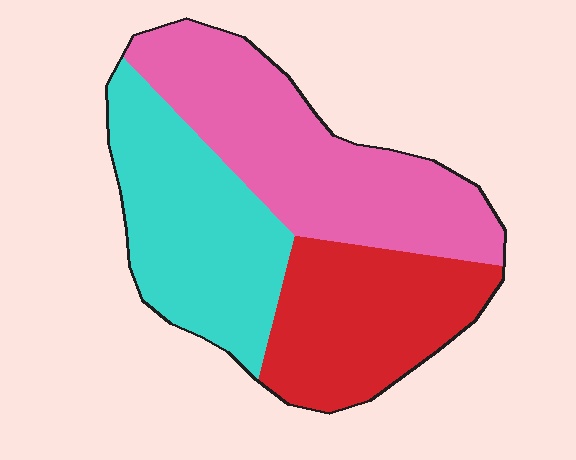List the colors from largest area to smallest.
From largest to smallest: pink, cyan, red.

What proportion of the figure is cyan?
Cyan takes up about one third (1/3) of the figure.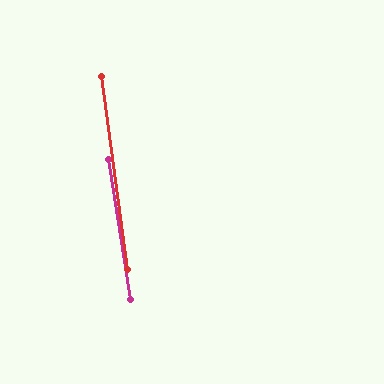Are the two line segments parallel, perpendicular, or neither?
Parallel — their directions differ by only 1.3°.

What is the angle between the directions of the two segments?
Approximately 1 degree.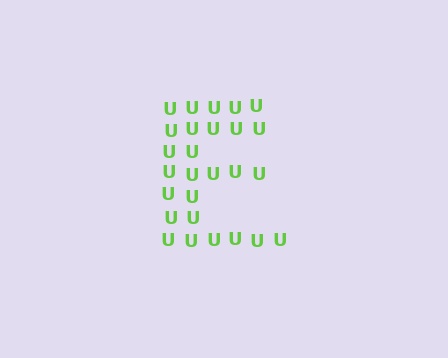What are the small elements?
The small elements are letter U's.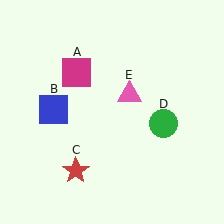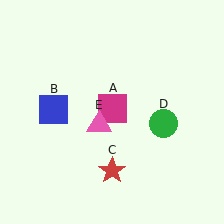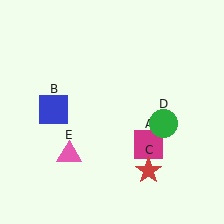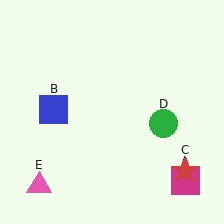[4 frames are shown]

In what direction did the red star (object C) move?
The red star (object C) moved right.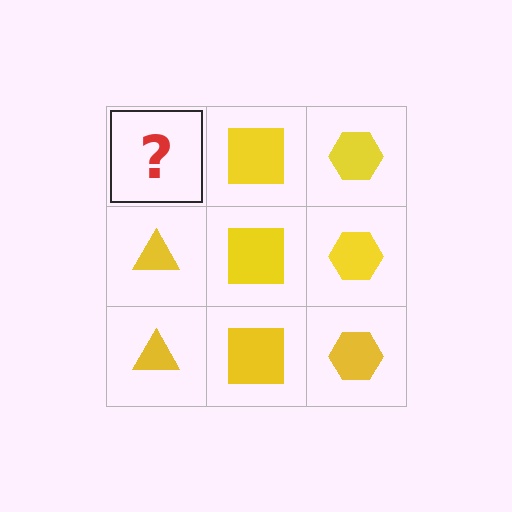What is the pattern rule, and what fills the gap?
The rule is that each column has a consistent shape. The gap should be filled with a yellow triangle.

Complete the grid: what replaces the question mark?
The question mark should be replaced with a yellow triangle.